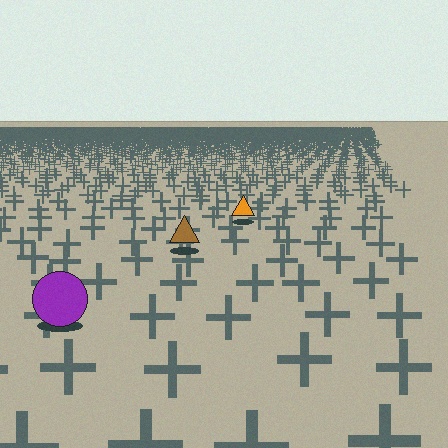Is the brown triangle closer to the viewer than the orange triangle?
Yes. The brown triangle is closer — you can tell from the texture gradient: the ground texture is coarser near it.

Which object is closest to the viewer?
The purple circle is closest. The texture marks near it are larger and more spread out.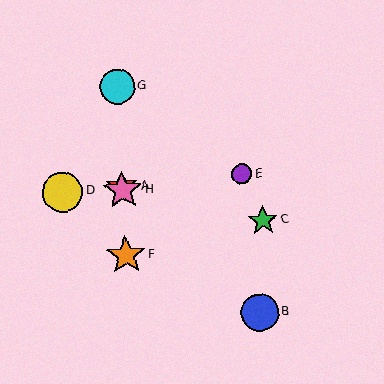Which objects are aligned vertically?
Objects A, F, G, H are aligned vertically.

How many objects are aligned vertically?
4 objects (A, F, G, H) are aligned vertically.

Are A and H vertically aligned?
Yes, both are at x≈122.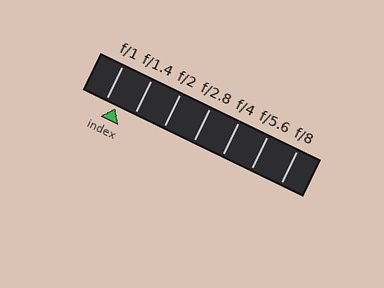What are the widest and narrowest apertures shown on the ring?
The widest aperture shown is f/1 and the narrowest is f/8.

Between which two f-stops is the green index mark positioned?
The index mark is between f/1 and f/1.4.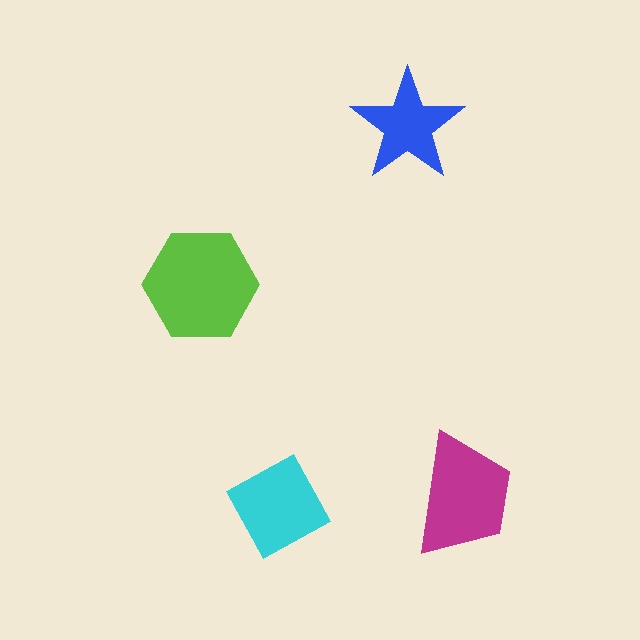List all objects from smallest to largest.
The blue star, the cyan diamond, the magenta trapezoid, the lime hexagon.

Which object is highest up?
The blue star is topmost.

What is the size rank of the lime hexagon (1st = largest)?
1st.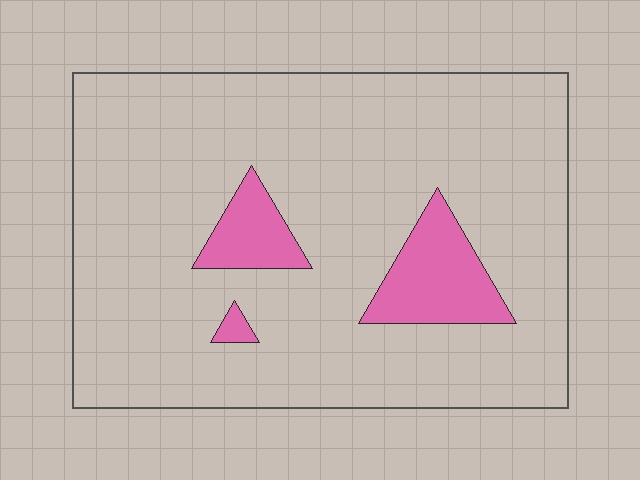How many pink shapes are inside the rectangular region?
3.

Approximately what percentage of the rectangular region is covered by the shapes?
Approximately 10%.